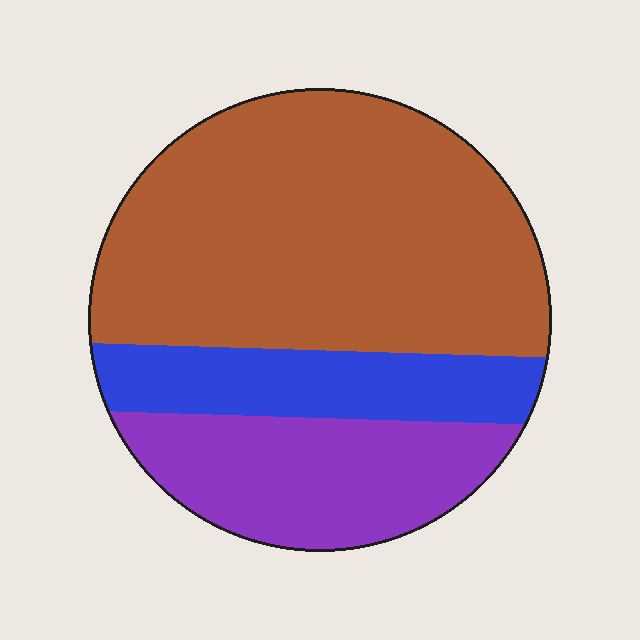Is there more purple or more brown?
Brown.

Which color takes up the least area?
Blue, at roughly 20%.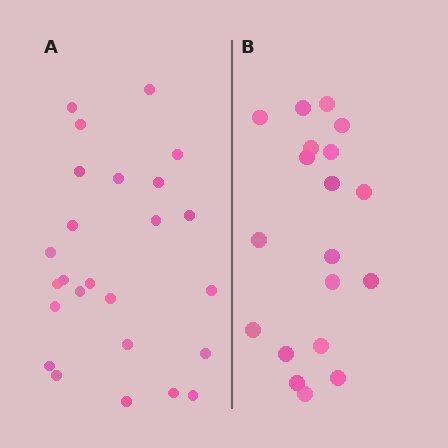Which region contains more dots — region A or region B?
Region A (the left region) has more dots.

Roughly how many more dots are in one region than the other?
Region A has about 6 more dots than region B.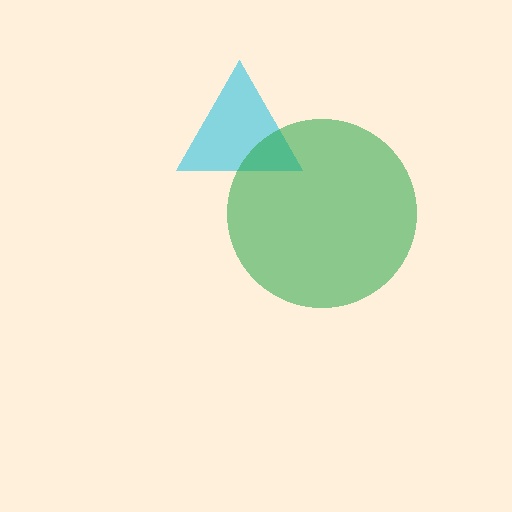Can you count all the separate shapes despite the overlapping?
Yes, there are 2 separate shapes.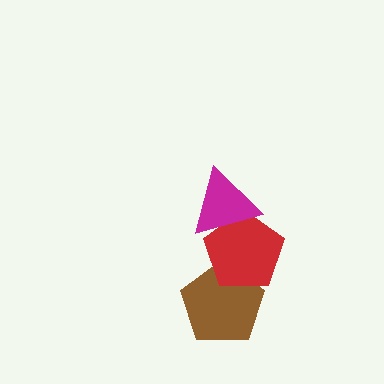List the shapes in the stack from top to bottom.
From top to bottom: the magenta triangle, the red pentagon, the brown pentagon.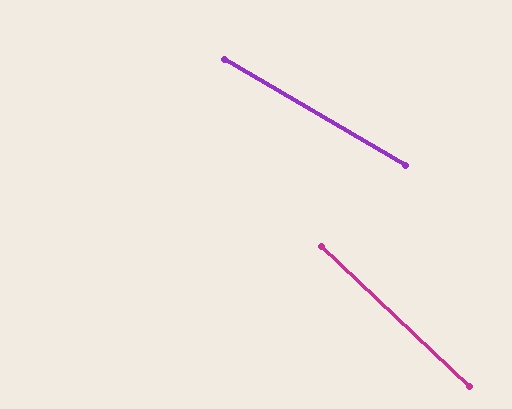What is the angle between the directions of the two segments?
Approximately 13 degrees.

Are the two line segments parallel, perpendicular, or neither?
Neither parallel nor perpendicular — they differ by about 13°.